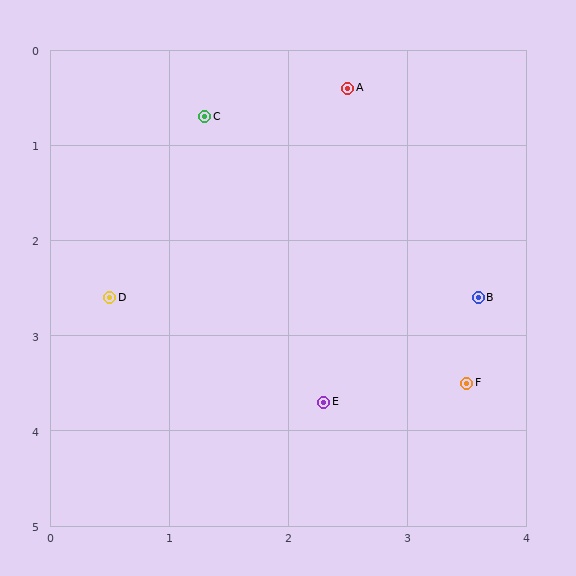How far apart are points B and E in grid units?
Points B and E are about 1.7 grid units apart.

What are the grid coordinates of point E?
Point E is at approximately (2.3, 3.7).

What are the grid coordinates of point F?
Point F is at approximately (3.5, 3.5).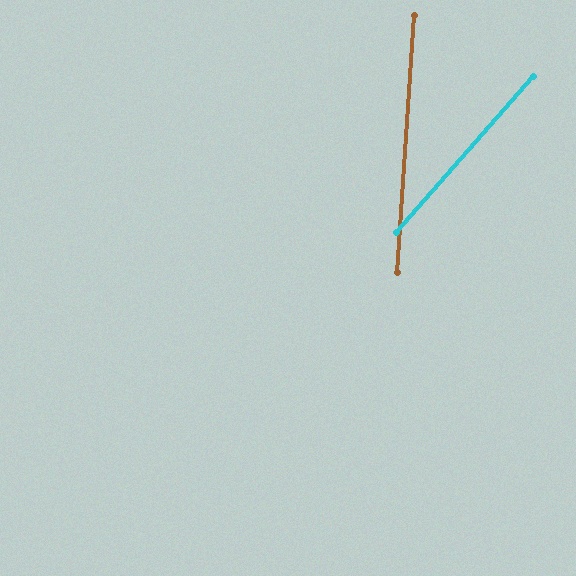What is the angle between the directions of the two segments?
Approximately 37 degrees.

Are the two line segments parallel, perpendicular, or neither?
Neither parallel nor perpendicular — they differ by about 37°.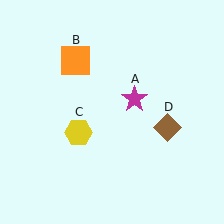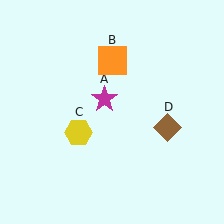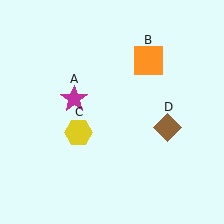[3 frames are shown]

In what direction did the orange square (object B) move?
The orange square (object B) moved right.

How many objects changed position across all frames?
2 objects changed position: magenta star (object A), orange square (object B).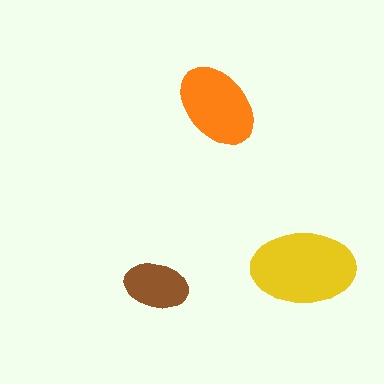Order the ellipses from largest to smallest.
the yellow one, the orange one, the brown one.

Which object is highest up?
The orange ellipse is topmost.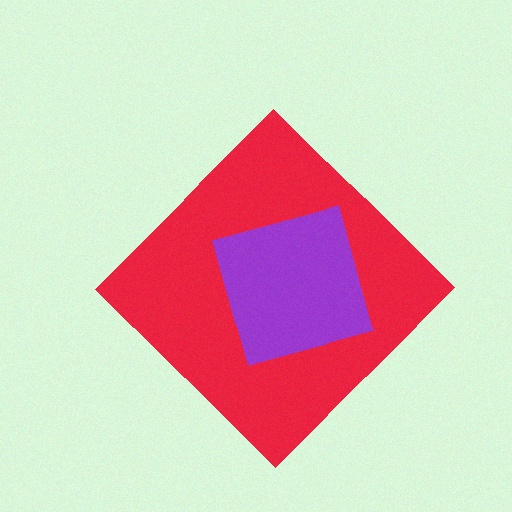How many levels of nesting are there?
2.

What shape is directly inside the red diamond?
The purple square.